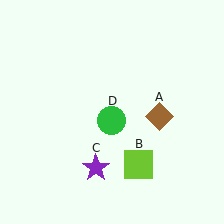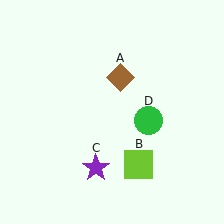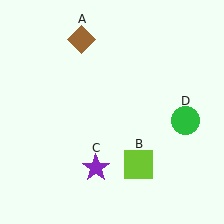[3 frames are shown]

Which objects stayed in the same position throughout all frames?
Lime square (object B) and purple star (object C) remained stationary.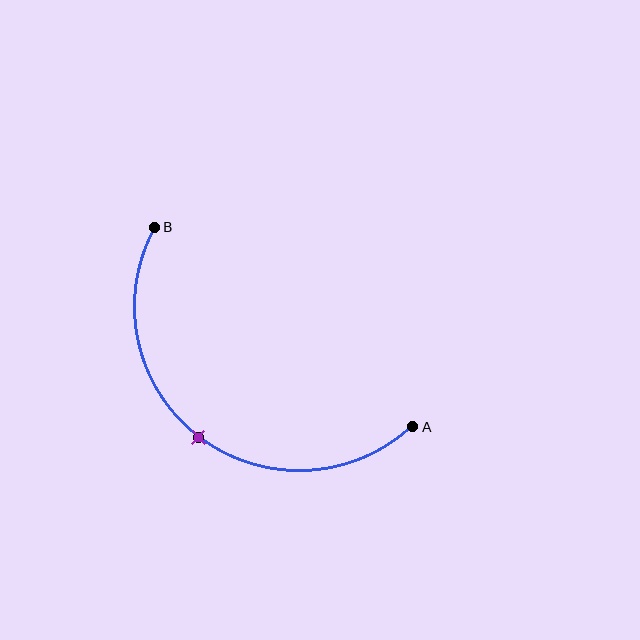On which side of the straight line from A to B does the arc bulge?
The arc bulges below and to the left of the straight line connecting A and B.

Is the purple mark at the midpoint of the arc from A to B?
Yes. The purple mark lies on the arc at equal arc-length from both A and B — it is the arc midpoint.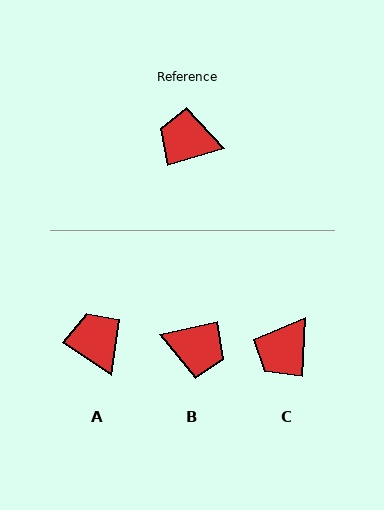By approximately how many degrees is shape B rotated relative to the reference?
Approximately 176 degrees counter-clockwise.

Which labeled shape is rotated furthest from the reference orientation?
B, about 176 degrees away.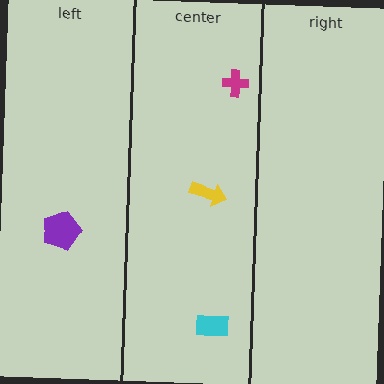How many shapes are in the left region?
1.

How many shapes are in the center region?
3.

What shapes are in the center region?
The yellow arrow, the magenta cross, the cyan rectangle.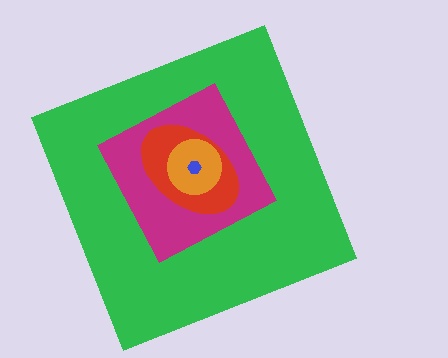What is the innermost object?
The blue hexagon.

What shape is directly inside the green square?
The magenta diamond.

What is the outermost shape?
The green square.